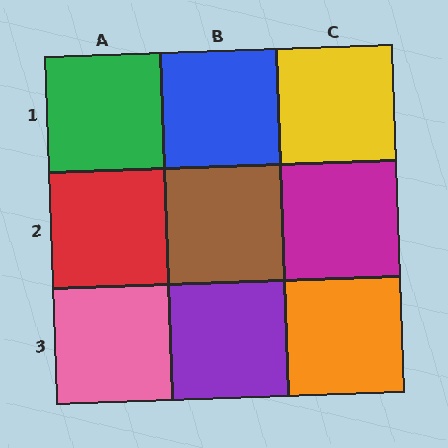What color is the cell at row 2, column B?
Brown.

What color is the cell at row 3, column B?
Purple.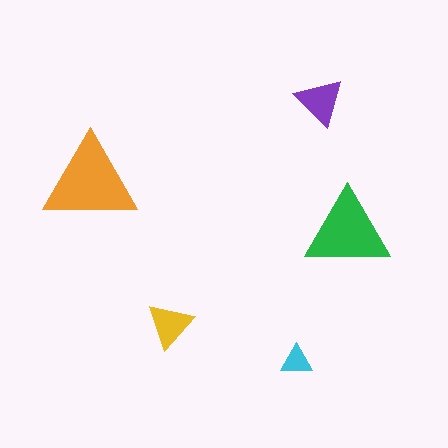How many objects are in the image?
There are 5 objects in the image.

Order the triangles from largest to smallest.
the orange one, the green one, the purple one, the yellow one, the cyan one.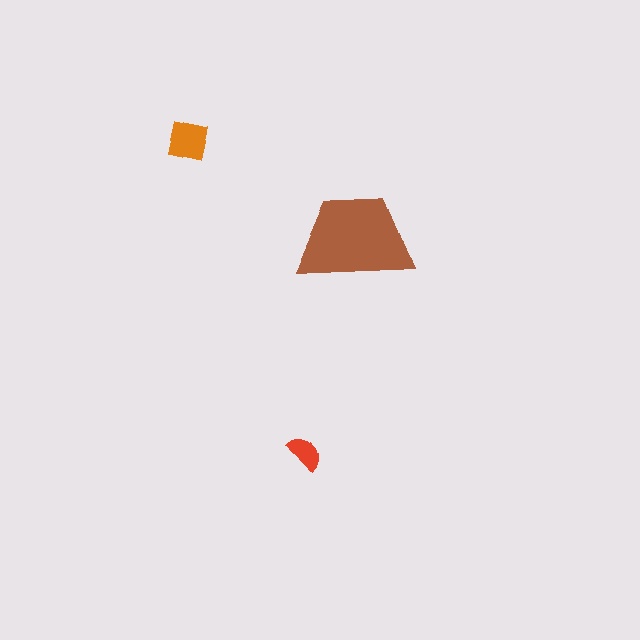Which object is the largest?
The brown trapezoid.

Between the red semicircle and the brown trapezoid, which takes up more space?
The brown trapezoid.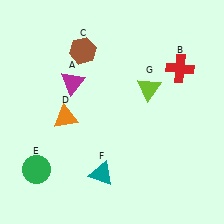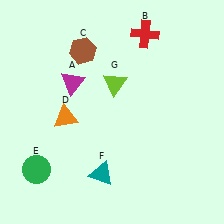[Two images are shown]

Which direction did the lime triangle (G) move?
The lime triangle (G) moved left.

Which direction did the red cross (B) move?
The red cross (B) moved left.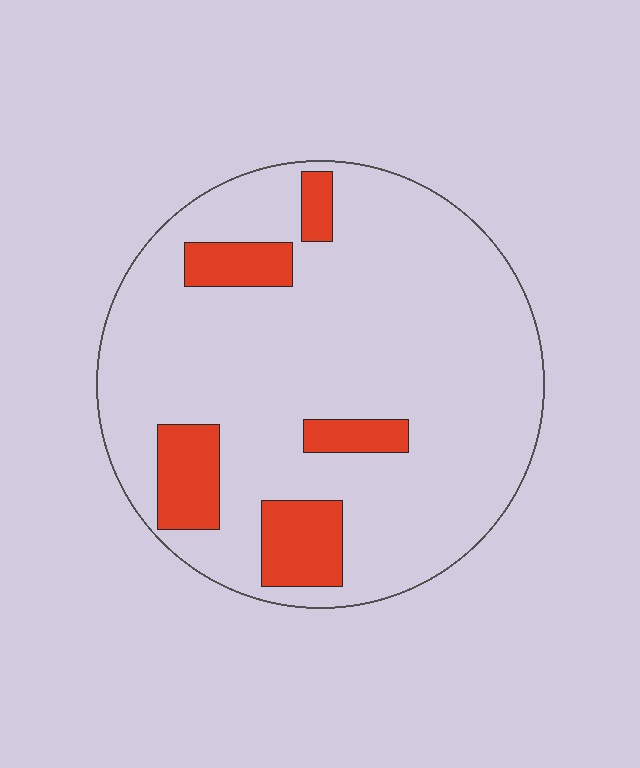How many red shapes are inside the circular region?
5.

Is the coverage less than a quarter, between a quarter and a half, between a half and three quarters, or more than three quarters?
Less than a quarter.